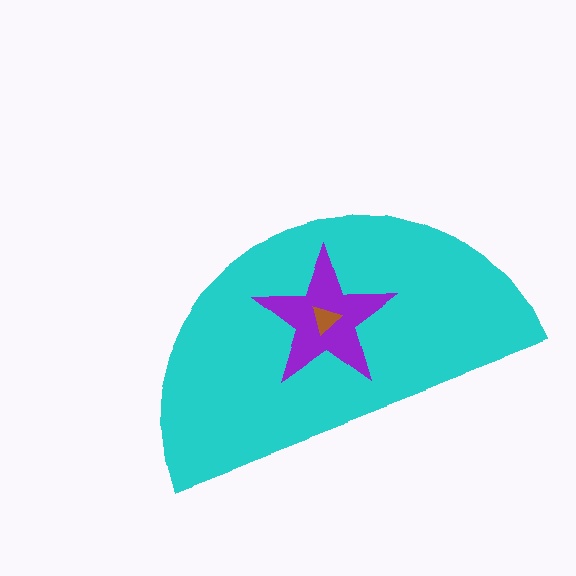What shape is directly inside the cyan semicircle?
The purple star.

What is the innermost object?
The brown triangle.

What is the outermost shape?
The cyan semicircle.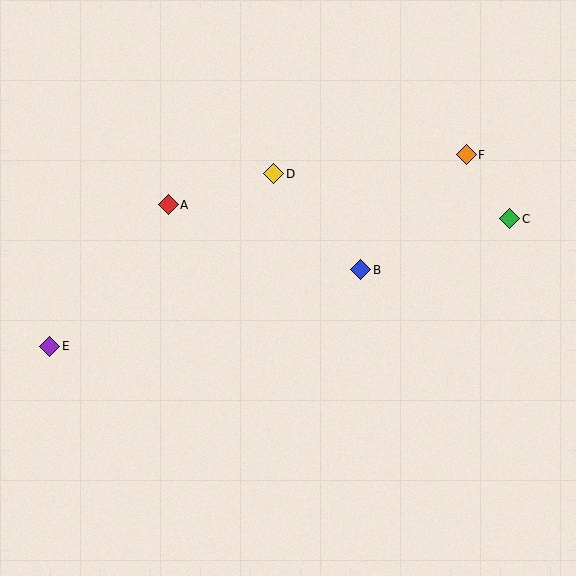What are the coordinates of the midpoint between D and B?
The midpoint between D and B is at (317, 222).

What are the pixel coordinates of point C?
Point C is at (510, 219).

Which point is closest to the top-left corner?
Point A is closest to the top-left corner.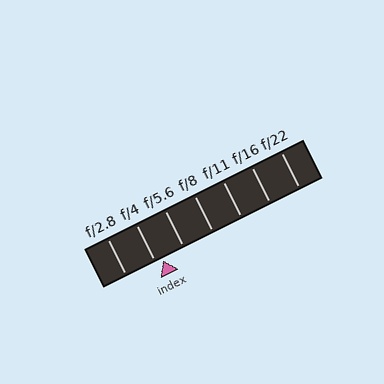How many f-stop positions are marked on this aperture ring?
There are 7 f-stop positions marked.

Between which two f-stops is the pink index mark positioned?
The index mark is between f/4 and f/5.6.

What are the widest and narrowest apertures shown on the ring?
The widest aperture shown is f/2.8 and the narrowest is f/22.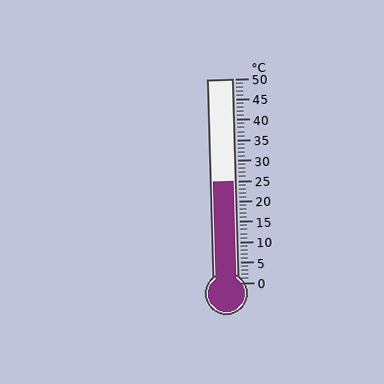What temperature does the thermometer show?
The thermometer shows approximately 25°C.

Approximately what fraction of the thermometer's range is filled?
The thermometer is filled to approximately 50% of its range.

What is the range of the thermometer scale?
The thermometer scale ranges from 0°C to 50°C.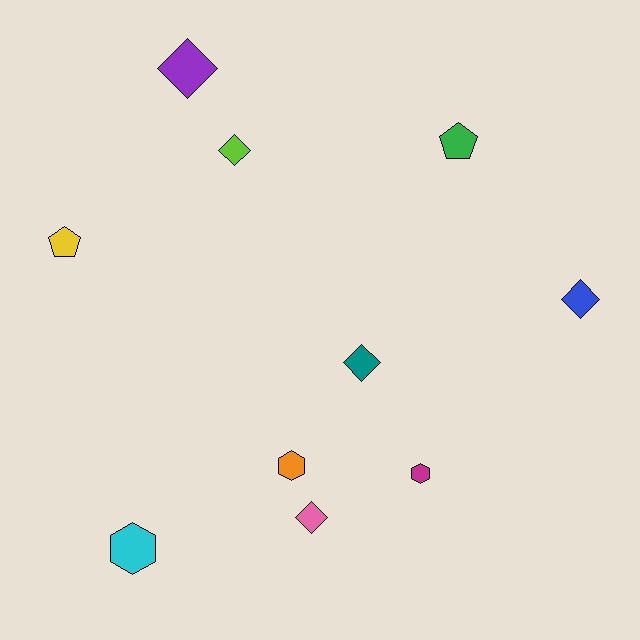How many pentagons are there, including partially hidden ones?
There are 2 pentagons.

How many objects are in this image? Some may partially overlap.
There are 10 objects.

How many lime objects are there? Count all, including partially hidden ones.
There is 1 lime object.